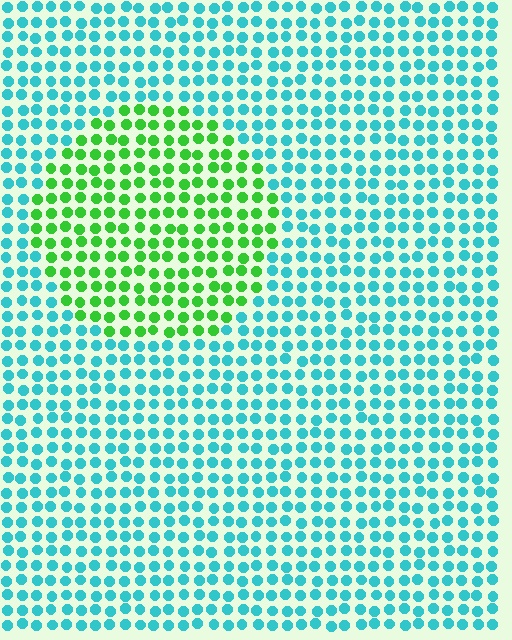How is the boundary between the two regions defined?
The boundary is defined purely by a slight shift in hue (about 62 degrees). Spacing, size, and orientation are identical on both sides.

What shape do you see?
I see a circle.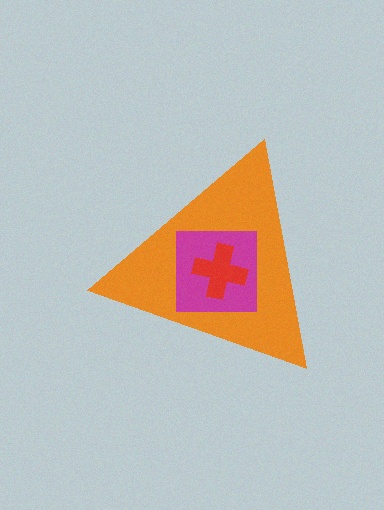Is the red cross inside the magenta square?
Yes.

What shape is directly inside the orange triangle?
The magenta square.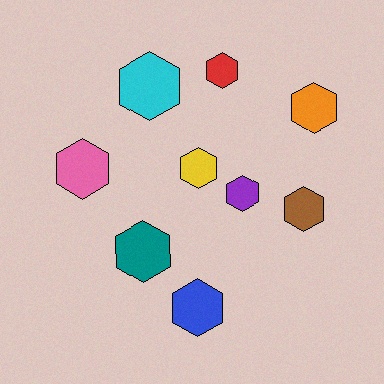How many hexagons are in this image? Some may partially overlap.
There are 9 hexagons.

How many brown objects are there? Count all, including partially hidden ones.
There is 1 brown object.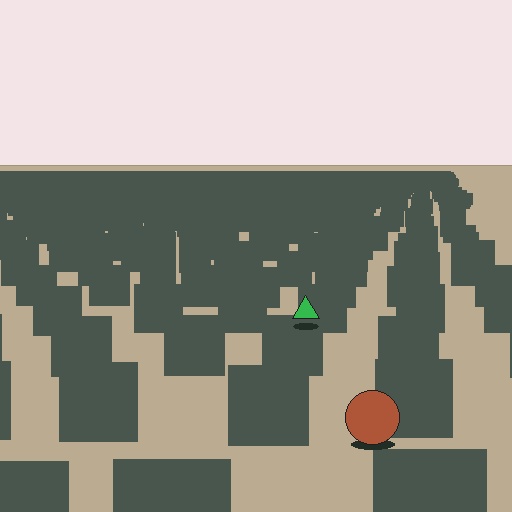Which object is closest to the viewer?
The brown circle is closest. The texture marks near it are larger and more spread out.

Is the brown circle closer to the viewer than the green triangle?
Yes. The brown circle is closer — you can tell from the texture gradient: the ground texture is coarser near it.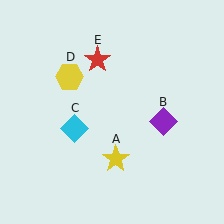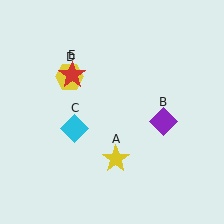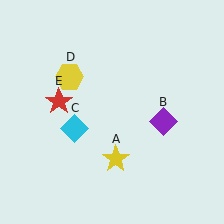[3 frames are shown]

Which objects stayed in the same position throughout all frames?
Yellow star (object A) and purple diamond (object B) and cyan diamond (object C) and yellow hexagon (object D) remained stationary.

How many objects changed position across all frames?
1 object changed position: red star (object E).